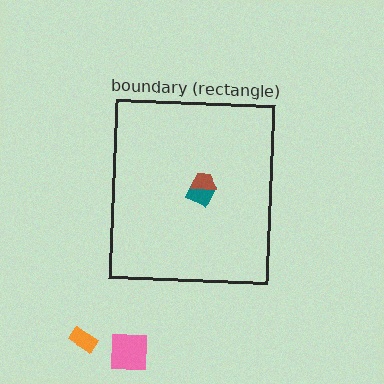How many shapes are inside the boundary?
2 inside, 2 outside.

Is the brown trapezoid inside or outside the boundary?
Inside.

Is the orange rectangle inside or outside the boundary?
Outside.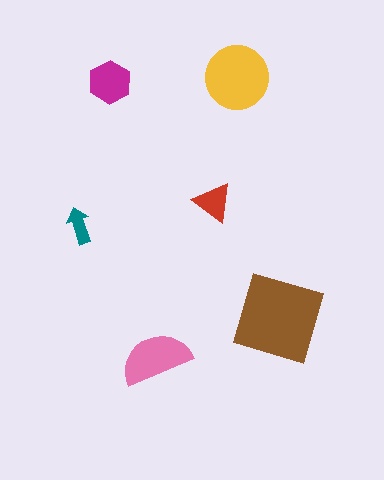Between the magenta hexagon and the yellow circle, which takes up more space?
The yellow circle.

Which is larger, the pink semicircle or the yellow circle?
The yellow circle.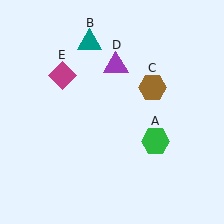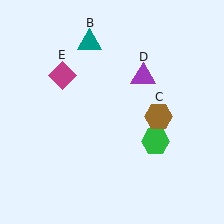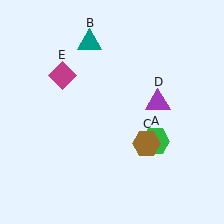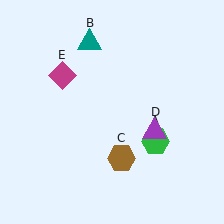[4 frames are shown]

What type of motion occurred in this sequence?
The brown hexagon (object C), purple triangle (object D) rotated clockwise around the center of the scene.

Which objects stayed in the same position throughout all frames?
Green hexagon (object A) and teal triangle (object B) and magenta diamond (object E) remained stationary.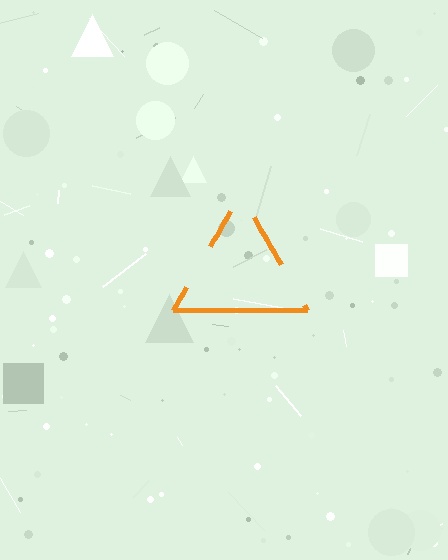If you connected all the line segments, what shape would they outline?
They would outline a triangle.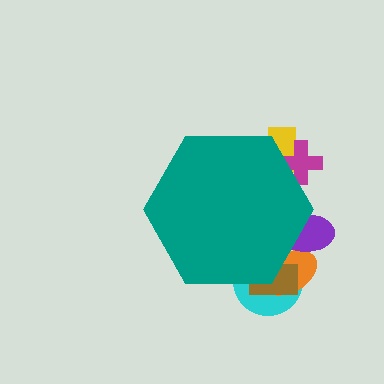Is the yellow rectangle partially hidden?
Yes, the yellow rectangle is partially hidden behind the teal hexagon.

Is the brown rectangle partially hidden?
Yes, the brown rectangle is partially hidden behind the teal hexagon.